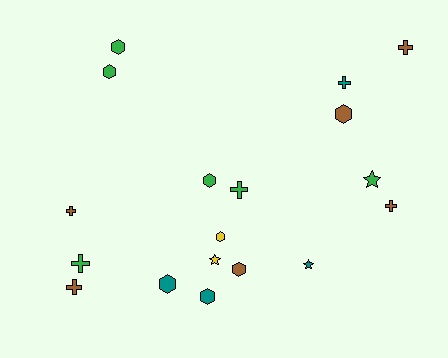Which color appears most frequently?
Green, with 6 objects.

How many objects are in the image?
There are 18 objects.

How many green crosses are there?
There are 2 green crosses.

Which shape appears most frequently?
Hexagon, with 8 objects.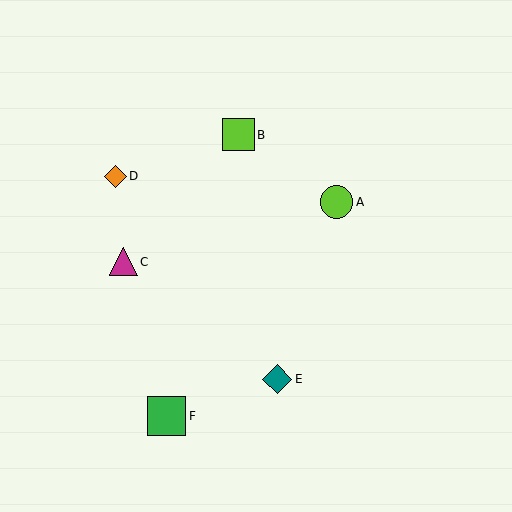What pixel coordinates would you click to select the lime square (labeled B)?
Click at (239, 135) to select the lime square B.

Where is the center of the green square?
The center of the green square is at (166, 416).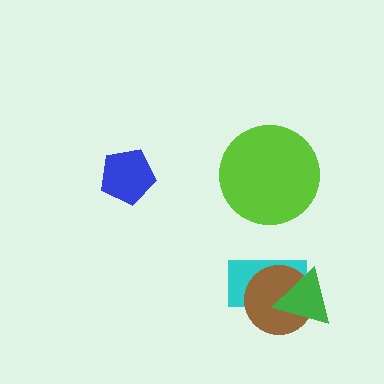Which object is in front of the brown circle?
The green triangle is in front of the brown circle.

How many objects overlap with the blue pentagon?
0 objects overlap with the blue pentagon.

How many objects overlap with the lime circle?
0 objects overlap with the lime circle.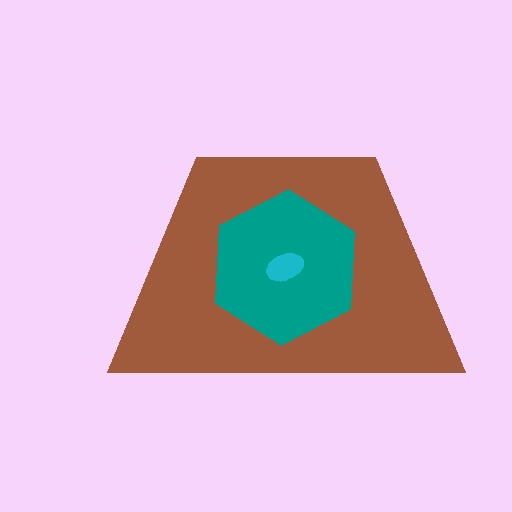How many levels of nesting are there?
3.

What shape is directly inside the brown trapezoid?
The teal hexagon.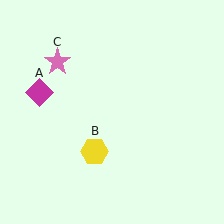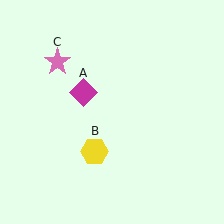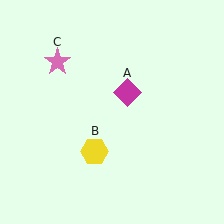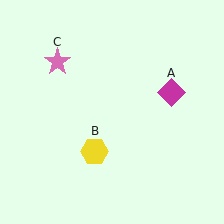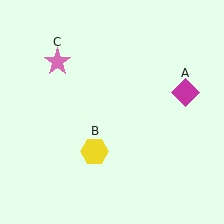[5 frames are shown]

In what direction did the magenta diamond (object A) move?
The magenta diamond (object A) moved right.